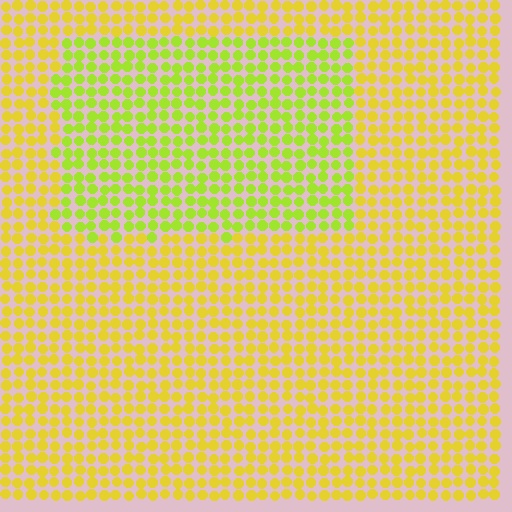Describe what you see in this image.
The image is filled with small yellow elements in a uniform arrangement. A rectangle-shaped region is visible where the elements are tinted to a slightly different hue, forming a subtle color boundary.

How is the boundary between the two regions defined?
The boundary is defined purely by a slight shift in hue (about 29 degrees). Spacing, size, and orientation are identical on both sides.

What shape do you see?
I see a rectangle.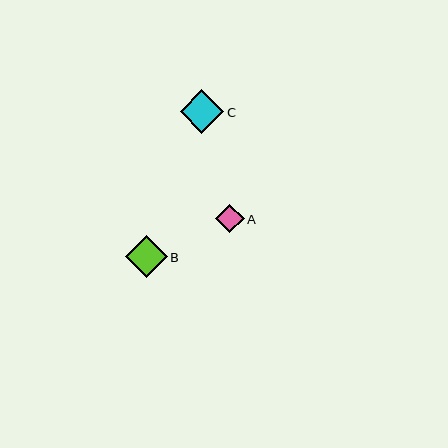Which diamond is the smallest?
Diamond A is the smallest with a size of approximately 28 pixels.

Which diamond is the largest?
Diamond C is the largest with a size of approximately 44 pixels.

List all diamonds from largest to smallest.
From largest to smallest: C, B, A.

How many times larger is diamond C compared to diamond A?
Diamond C is approximately 1.5 times the size of diamond A.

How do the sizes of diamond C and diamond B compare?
Diamond C and diamond B are approximately the same size.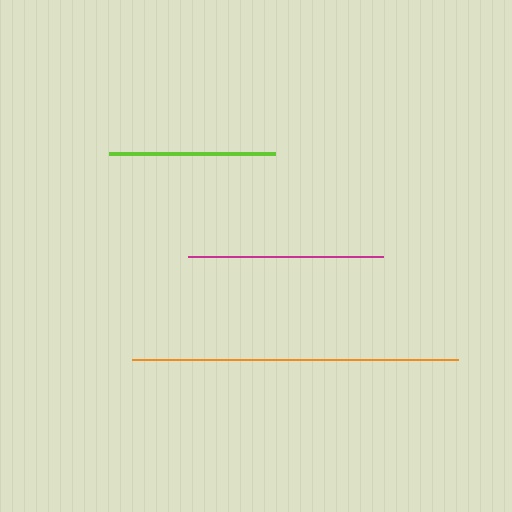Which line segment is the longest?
The orange line is the longest at approximately 326 pixels.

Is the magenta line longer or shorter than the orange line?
The orange line is longer than the magenta line.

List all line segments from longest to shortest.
From longest to shortest: orange, magenta, lime.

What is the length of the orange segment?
The orange segment is approximately 326 pixels long.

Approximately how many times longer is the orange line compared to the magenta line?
The orange line is approximately 1.7 times the length of the magenta line.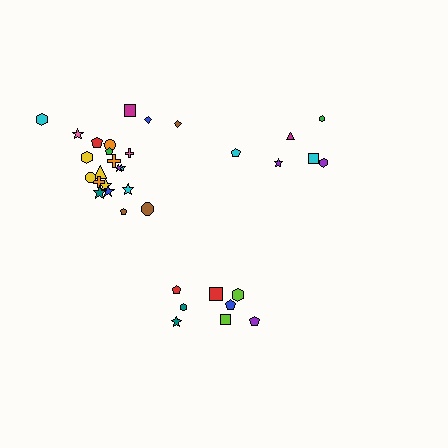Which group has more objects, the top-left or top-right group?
The top-left group.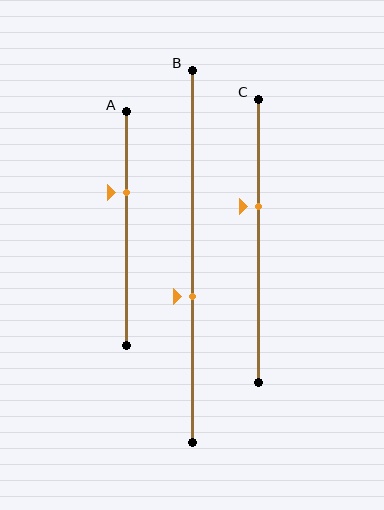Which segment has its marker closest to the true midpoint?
Segment B has its marker closest to the true midpoint.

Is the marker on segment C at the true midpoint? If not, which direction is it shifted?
No, the marker on segment C is shifted upward by about 12% of the segment length.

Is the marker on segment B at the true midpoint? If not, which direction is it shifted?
No, the marker on segment B is shifted downward by about 11% of the segment length.